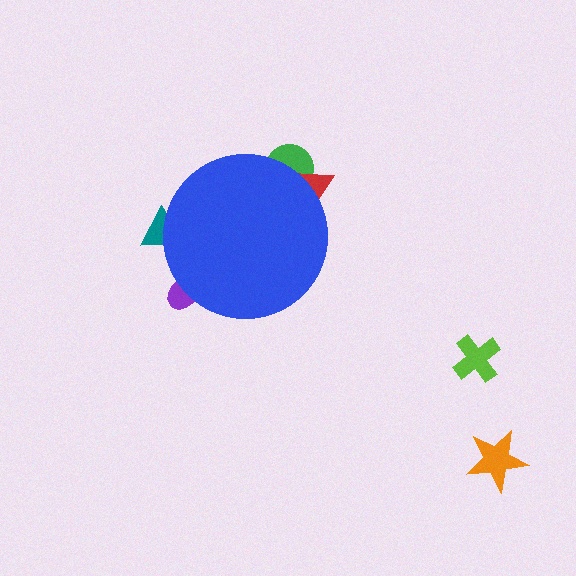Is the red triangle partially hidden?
Yes, the red triangle is partially hidden behind the blue circle.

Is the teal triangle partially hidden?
Yes, the teal triangle is partially hidden behind the blue circle.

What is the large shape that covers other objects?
A blue circle.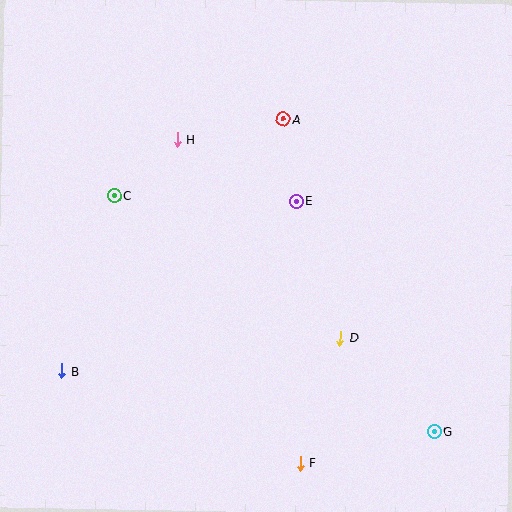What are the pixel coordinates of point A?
Point A is at (283, 119).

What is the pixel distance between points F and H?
The distance between F and H is 347 pixels.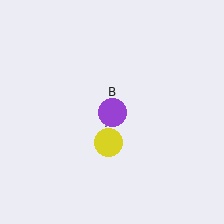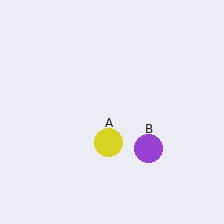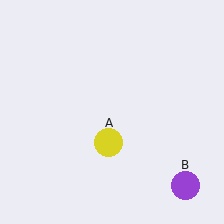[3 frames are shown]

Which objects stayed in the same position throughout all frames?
Yellow circle (object A) remained stationary.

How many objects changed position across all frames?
1 object changed position: purple circle (object B).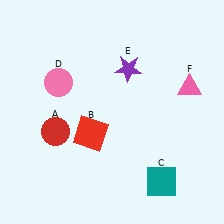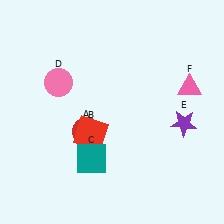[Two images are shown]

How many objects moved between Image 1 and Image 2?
3 objects moved between the two images.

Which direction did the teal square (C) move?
The teal square (C) moved left.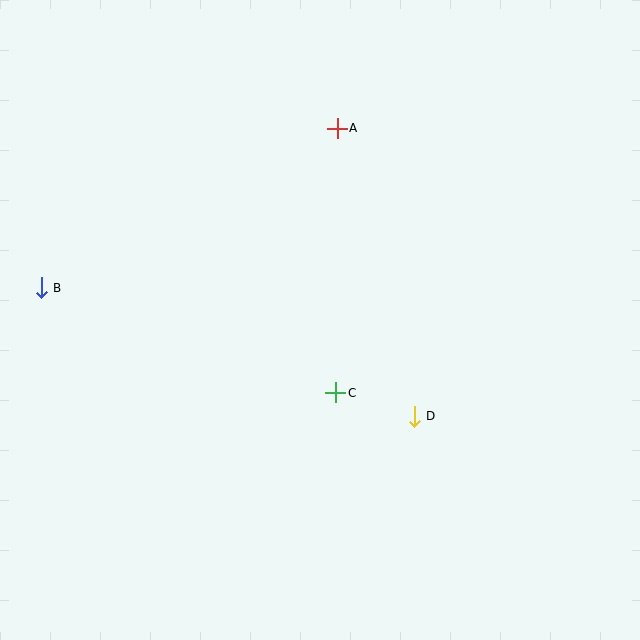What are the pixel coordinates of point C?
Point C is at (336, 393).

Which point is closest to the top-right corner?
Point A is closest to the top-right corner.